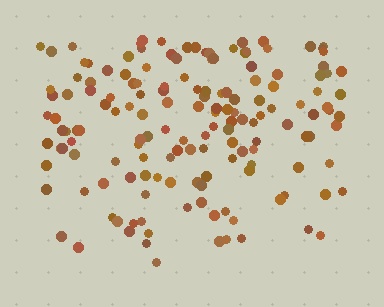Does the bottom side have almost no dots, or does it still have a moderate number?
Still a moderate number, just noticeably fewer than the top.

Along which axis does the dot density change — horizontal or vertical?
Vertical.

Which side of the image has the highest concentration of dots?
The top.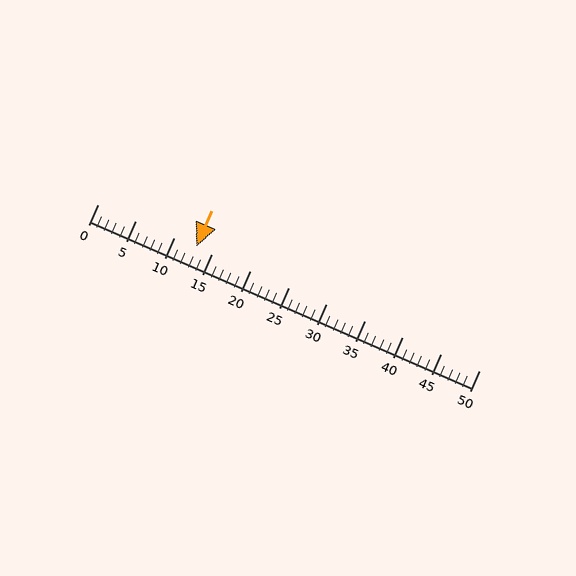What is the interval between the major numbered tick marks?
The major tick marks are spaced 5 units apart.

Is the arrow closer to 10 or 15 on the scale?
The arrow is closer to 15.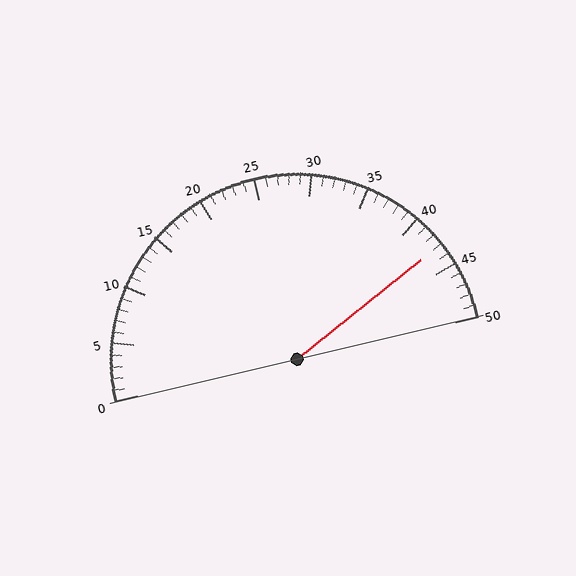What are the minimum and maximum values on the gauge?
The gauge ranges from 0 to 50.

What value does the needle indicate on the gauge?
The needle indicates approximately 43.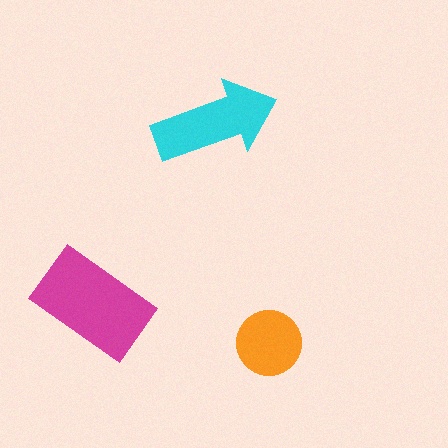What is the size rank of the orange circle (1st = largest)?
3rd.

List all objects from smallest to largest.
The orange circle, the cyan arrow, the magenta rectangle.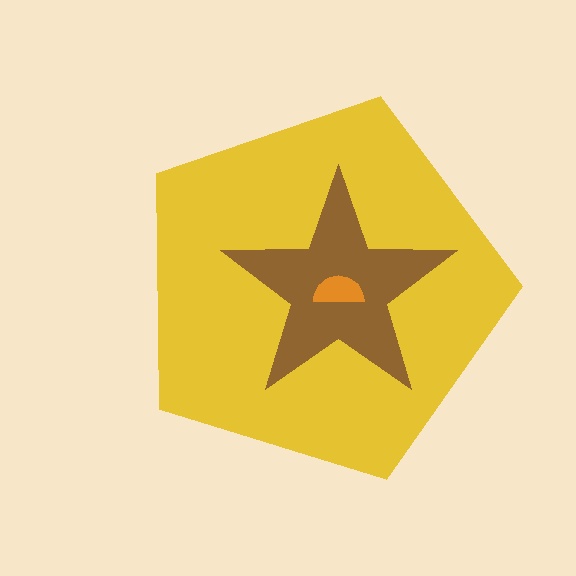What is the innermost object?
The orange semicircle.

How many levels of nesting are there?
3.